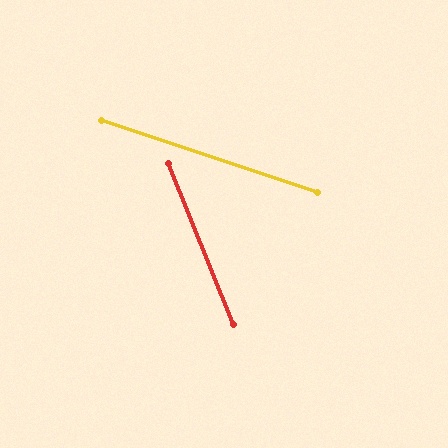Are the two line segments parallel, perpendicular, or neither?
Neither parallel nor perpendicular — they differ by about 50°.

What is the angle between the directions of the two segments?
Approximately 50 degrees.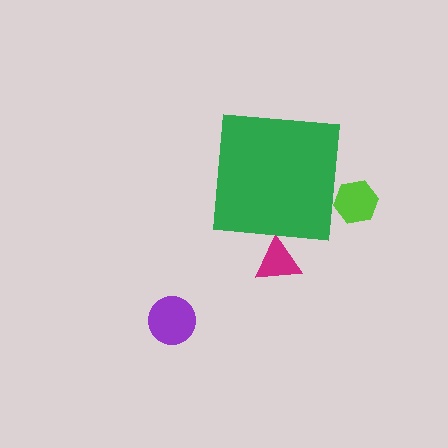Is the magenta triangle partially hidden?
Yes, the magenta triangle is partially hidden behind the green square.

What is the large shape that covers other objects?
A green square.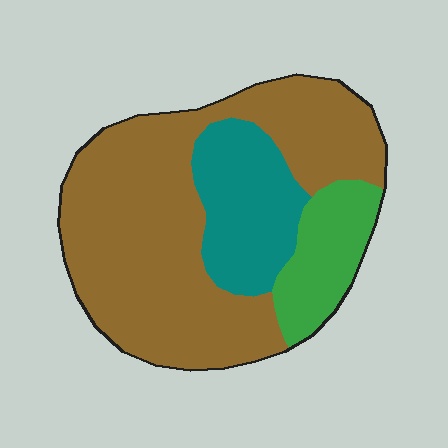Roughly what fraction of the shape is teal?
Teal takes up about one fifth (1/5) of the shape.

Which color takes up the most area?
Brown, at roughly 65%.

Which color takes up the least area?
Green, at roughly 15%.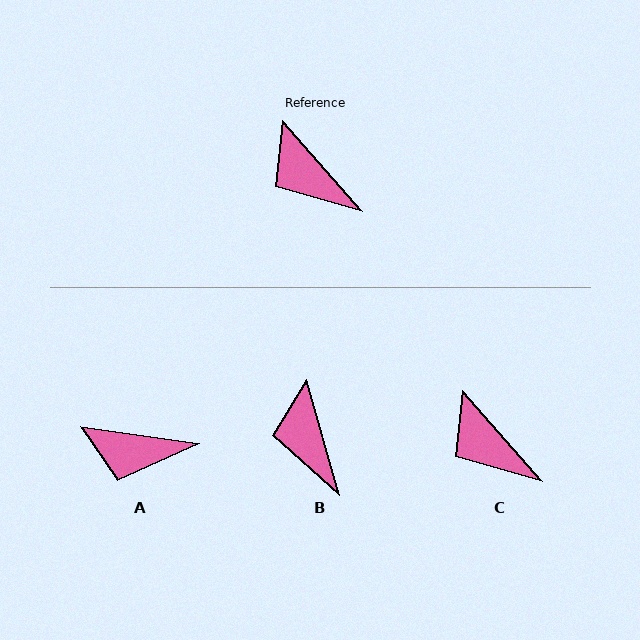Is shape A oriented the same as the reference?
No, it is off by about 41 degrees.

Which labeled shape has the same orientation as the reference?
C.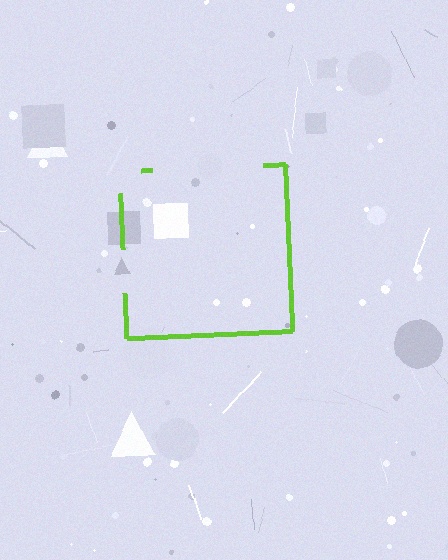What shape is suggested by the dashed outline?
The dashed outline suggests a square.